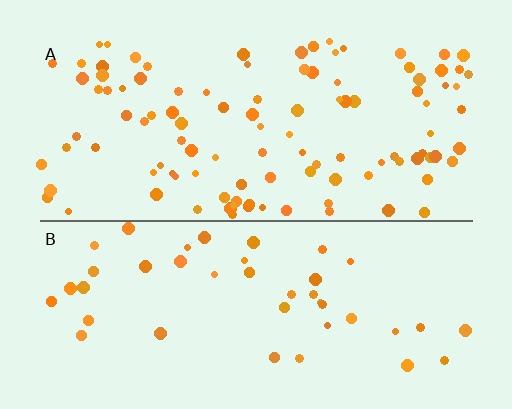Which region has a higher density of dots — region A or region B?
A (the top).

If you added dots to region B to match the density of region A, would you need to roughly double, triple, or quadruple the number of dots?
Approximately double.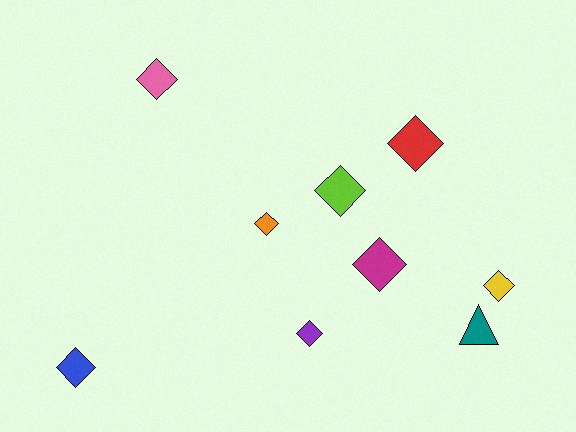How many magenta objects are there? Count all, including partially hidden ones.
There is 1 magenta object.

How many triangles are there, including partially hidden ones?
There is 1 triangle.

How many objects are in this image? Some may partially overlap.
There are 9 objects.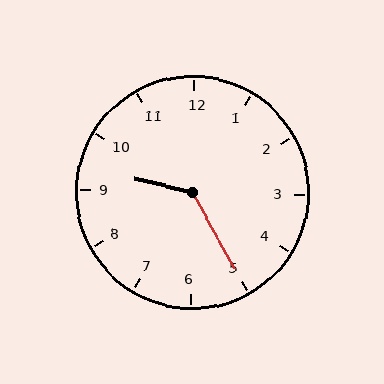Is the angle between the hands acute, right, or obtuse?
It is obtuse.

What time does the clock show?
9:25.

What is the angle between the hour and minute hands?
Approximately 132 degrees.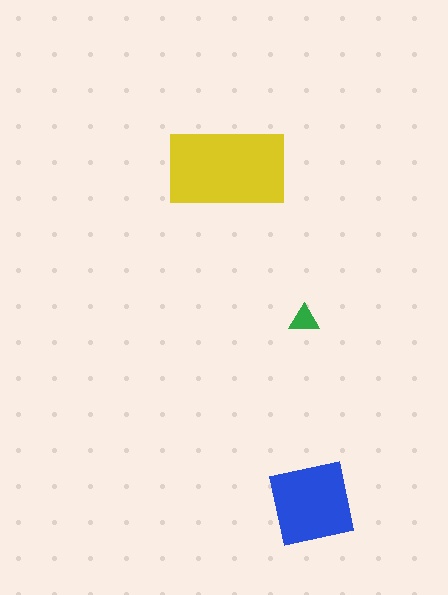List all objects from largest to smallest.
The yellow rectangle, the blue square, the green triangle.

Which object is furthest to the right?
The blue square is rightmost.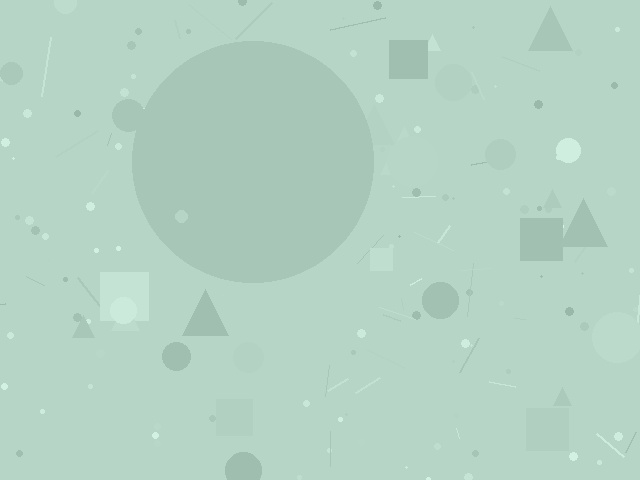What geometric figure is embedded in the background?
A circle is embedded in the background.